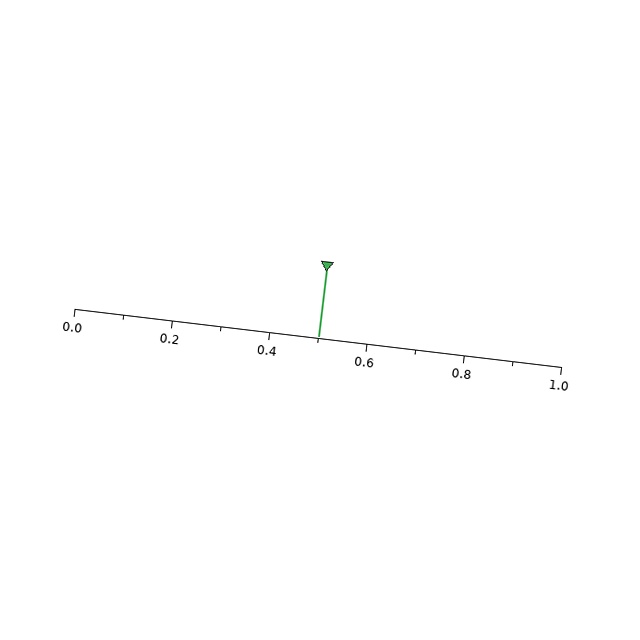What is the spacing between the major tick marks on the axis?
The major ticks are spaced 0.2 apart.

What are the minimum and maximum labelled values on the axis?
The axis runs from 0.0 to 1.0.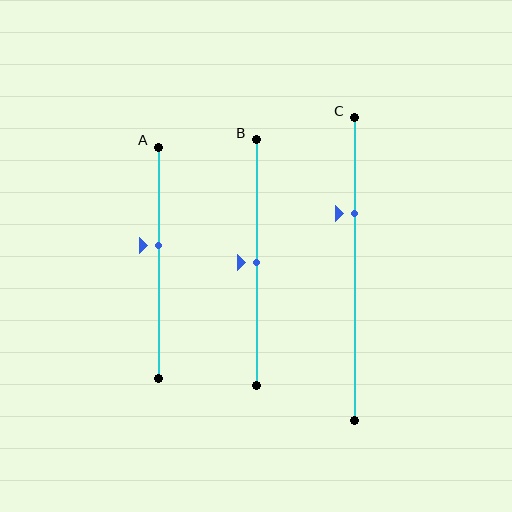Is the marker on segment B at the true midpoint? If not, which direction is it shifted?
Yes, the marker on segment B is at the true midpoint.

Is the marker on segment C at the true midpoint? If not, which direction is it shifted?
No, the marker on segment C is shifted upward by about 18% of the segment length.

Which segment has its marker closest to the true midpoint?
Segment B has its marker closest to the true midpoint.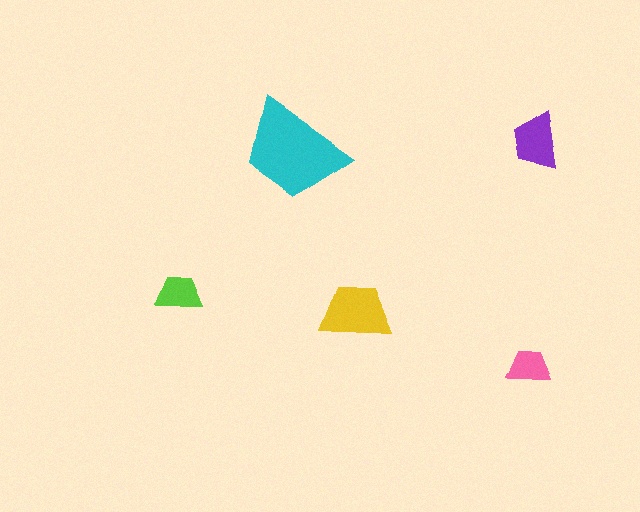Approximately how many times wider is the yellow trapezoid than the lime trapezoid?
About 1.5 times wider.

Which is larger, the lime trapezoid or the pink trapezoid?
The lime one.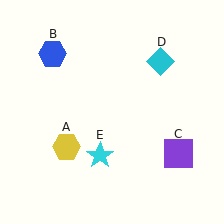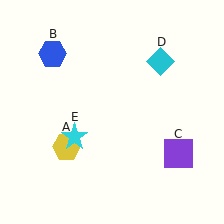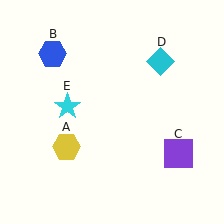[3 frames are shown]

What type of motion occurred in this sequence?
The cyan star (object E) rotated clockwise around the center of the scene.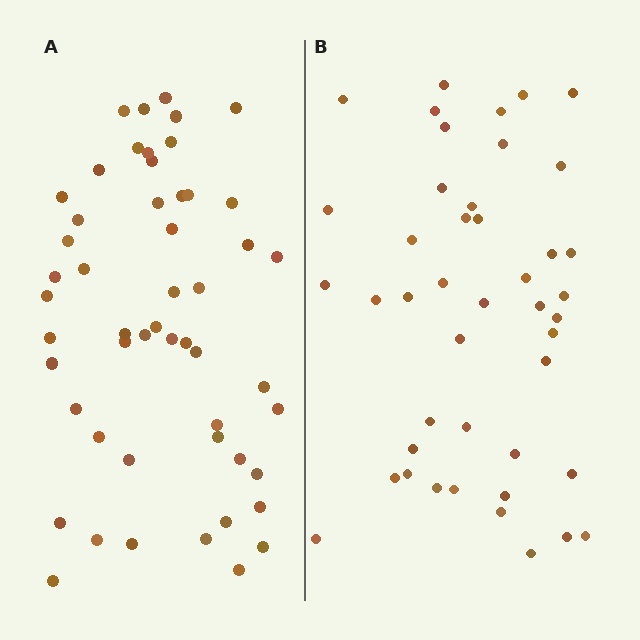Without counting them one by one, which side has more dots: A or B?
Region A (the left region) has more dots.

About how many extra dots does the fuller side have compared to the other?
Region A has roughly 8 or so more dots than region B.